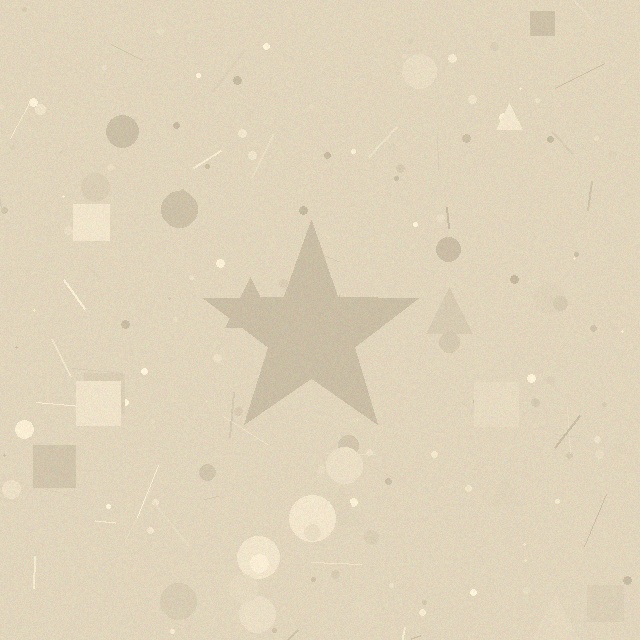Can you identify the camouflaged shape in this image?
The camouflaged shape is a star.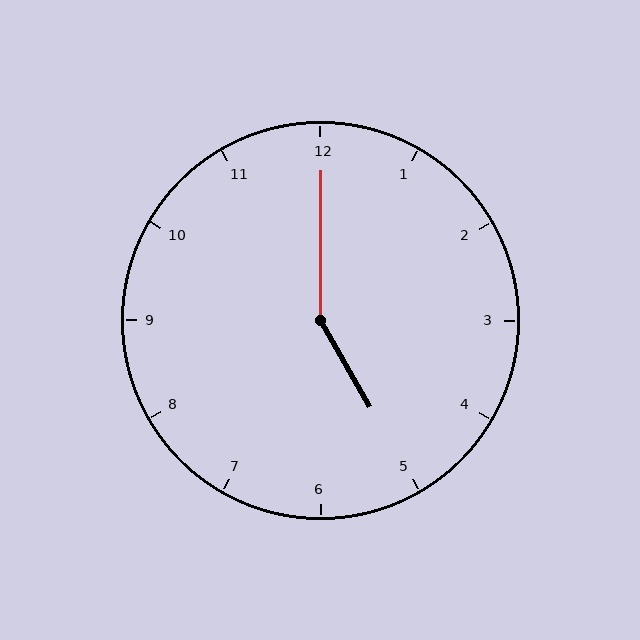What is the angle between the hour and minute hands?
Approximately 150 degrees.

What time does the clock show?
5:00.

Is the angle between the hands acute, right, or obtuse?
It is obtuse.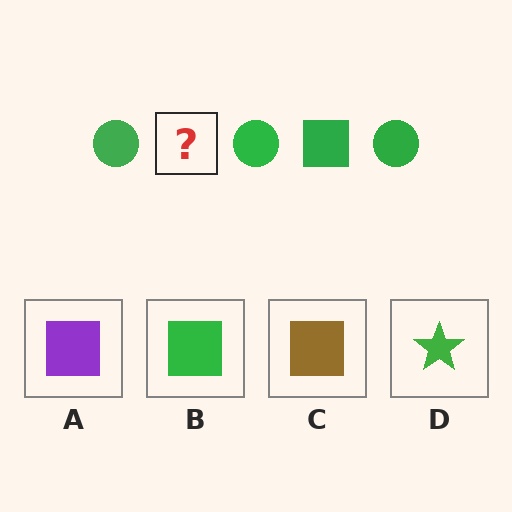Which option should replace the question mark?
Option B.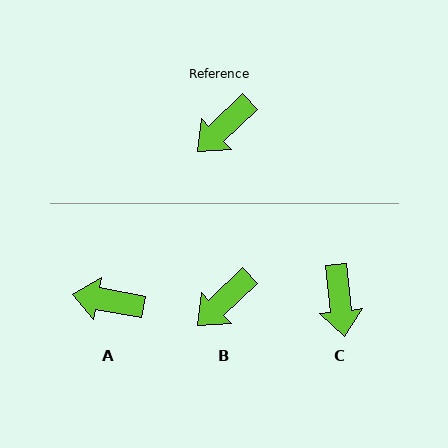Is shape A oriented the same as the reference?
No, it is off by about 54 degrees.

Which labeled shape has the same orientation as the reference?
B.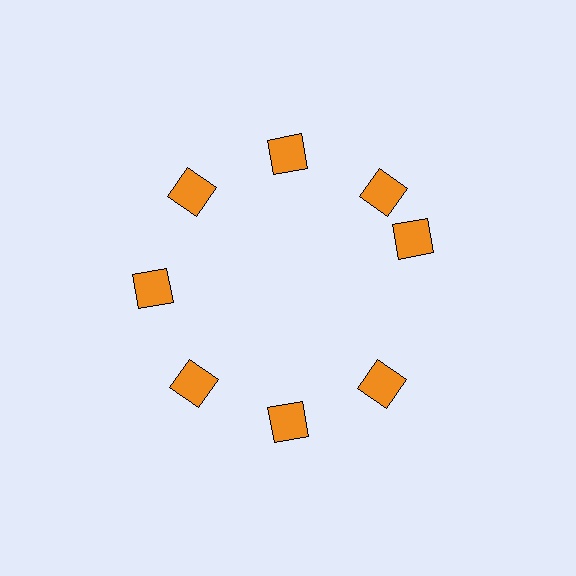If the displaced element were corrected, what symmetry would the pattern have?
It would have 8-fold rotational symmetry — the pattern would map onto itself every 45 degrees.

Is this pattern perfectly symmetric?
No. The 8 orange squares are arranged in a ring, but one element near the 3 o'clock position is rotated out of alignment along the ring, breaking the 8-fold rotational symmetry.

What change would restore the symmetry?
The symmetry would be restored by rotating it back into even spacing with its neighbors so that all 8 squares sit at equal angles and equal distance from the center.